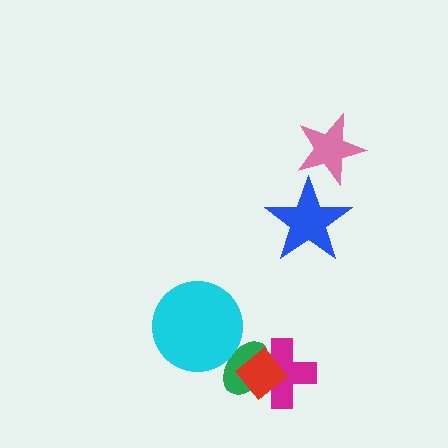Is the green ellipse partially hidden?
Yes, it is partially covered by another shape.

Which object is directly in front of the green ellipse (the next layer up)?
The cyan circle is directly in front of the green ellipse.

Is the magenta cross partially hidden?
Yes, it is partially covered by another shape.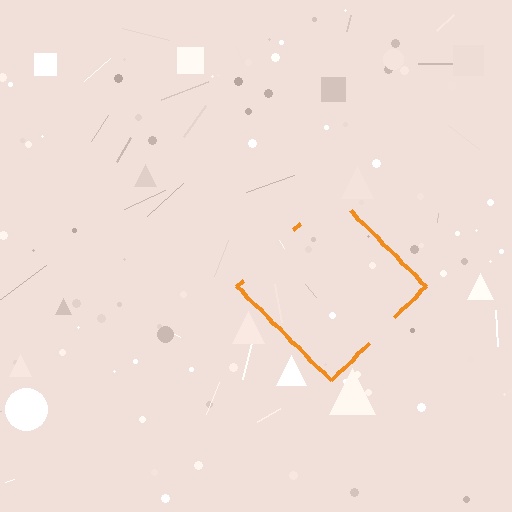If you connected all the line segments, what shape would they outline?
They would outline a diamond.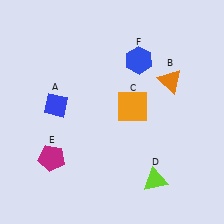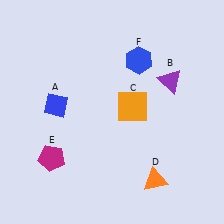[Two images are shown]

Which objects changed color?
B changed from orange to purple. D changed from lime to orange.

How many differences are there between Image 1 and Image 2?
There are 2 differences between the two images.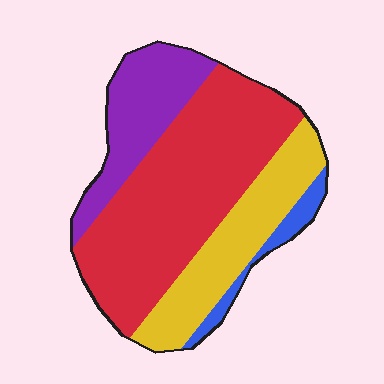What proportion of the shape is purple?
Purple covers 20% of the shape.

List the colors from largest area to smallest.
From largest to smallest: red, yellow, purple, blue.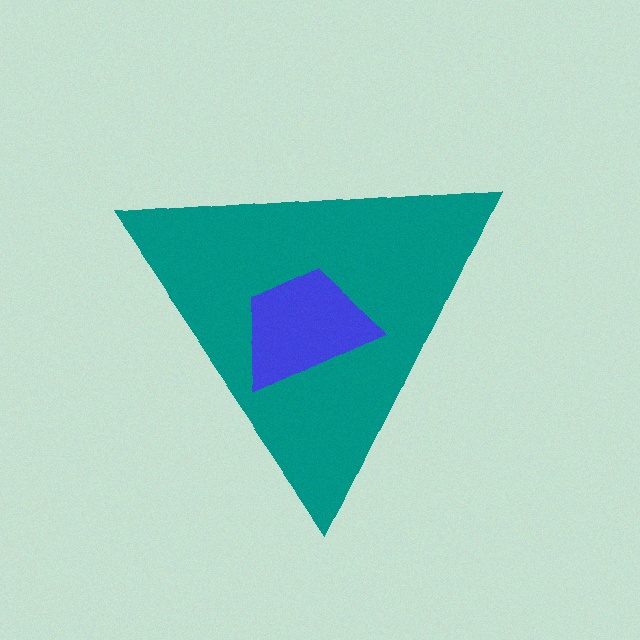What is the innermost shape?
The blue trapezoid.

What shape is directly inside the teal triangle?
The blue trapezoid.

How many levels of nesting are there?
2.